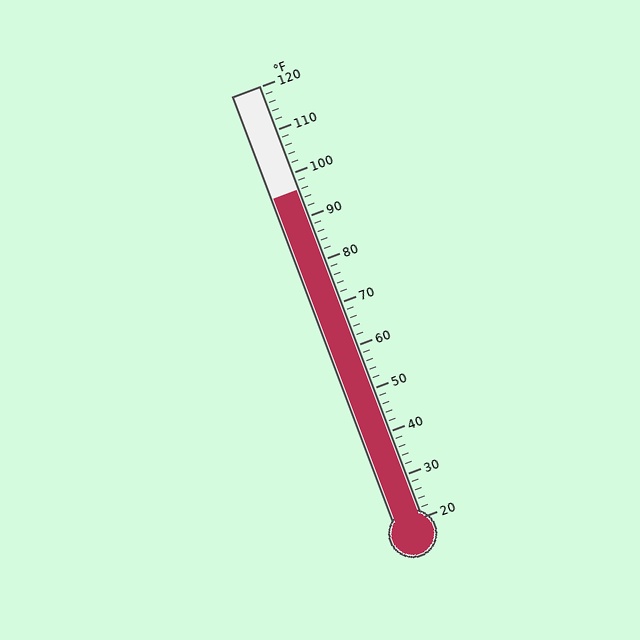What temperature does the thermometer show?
The thermometer shows approximately 96°F.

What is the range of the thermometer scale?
The thermometer scale ranges from 20°F to 120°F.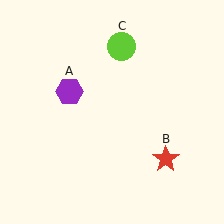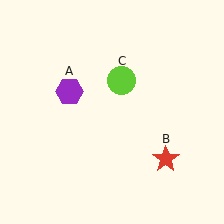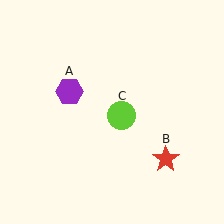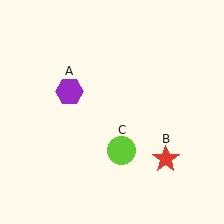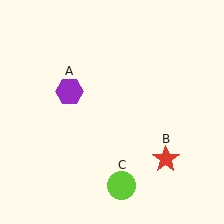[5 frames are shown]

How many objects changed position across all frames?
1 object changed position: lime circle (object C).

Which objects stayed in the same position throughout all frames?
Purple hexagon (object A) and red star (object B) remained stationary.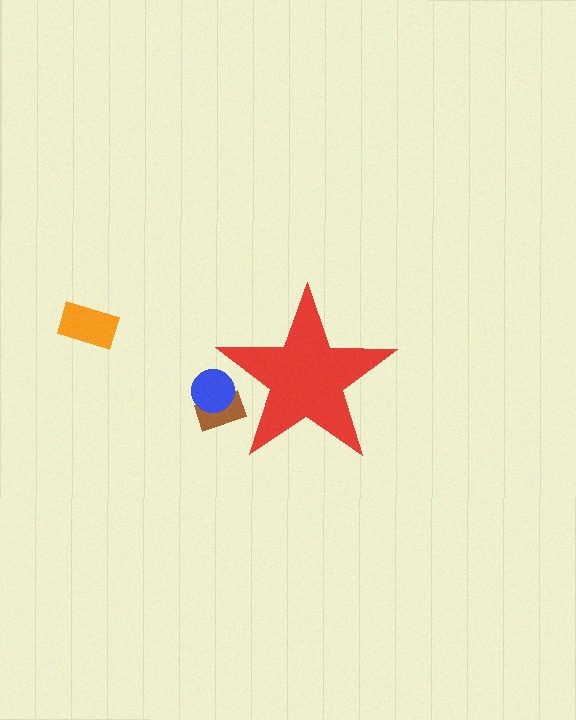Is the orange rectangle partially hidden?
No, the orange rectangle is fully visible.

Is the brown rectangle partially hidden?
Yes, the brown rectangle is partially hidden behind the red star.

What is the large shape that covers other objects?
A red star.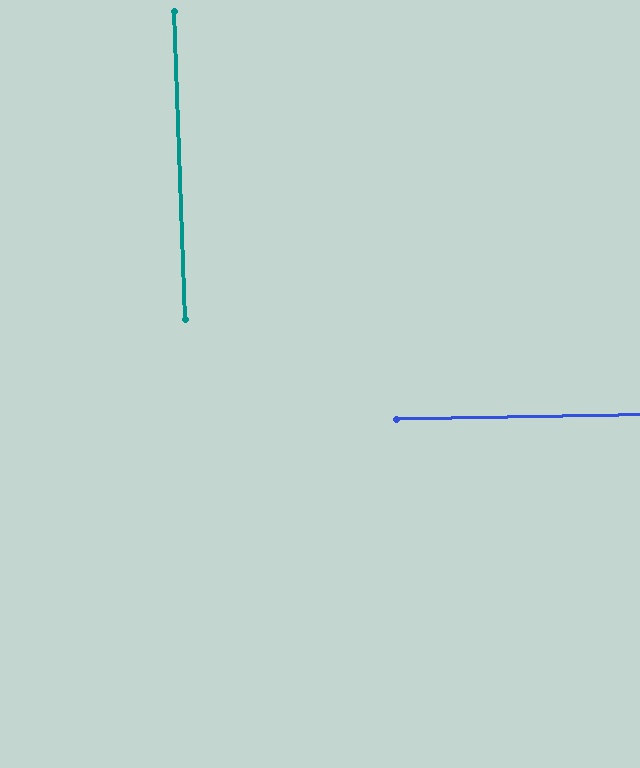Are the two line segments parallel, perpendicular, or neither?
Perpendicular — they meet at approximately 89°.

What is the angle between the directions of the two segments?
Approximately 89 degrees.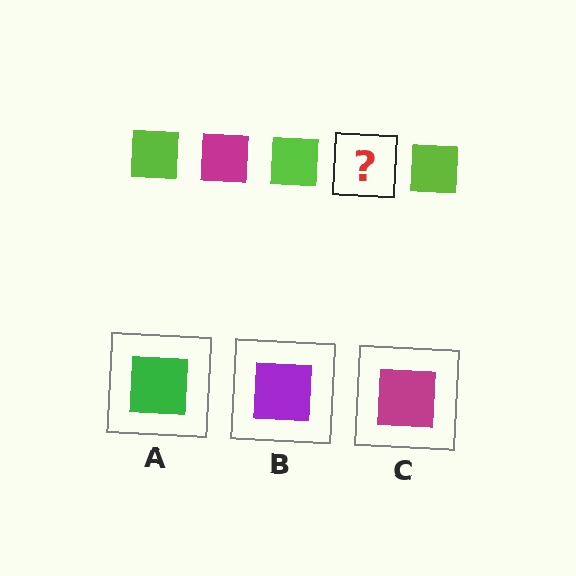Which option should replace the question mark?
Option C.